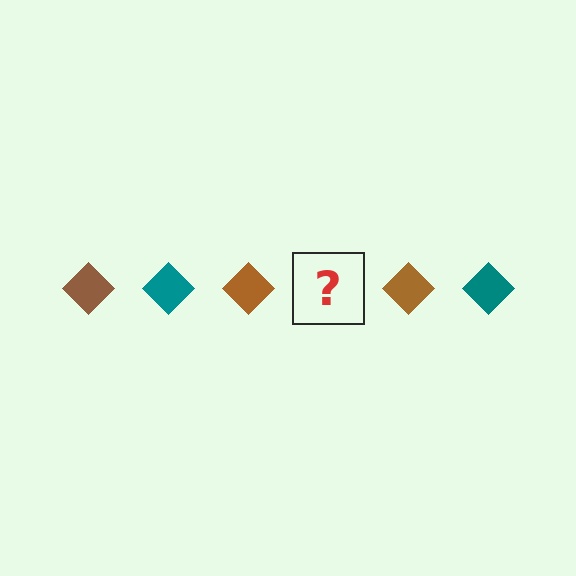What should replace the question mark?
The question mark should be replaced with a teal diamond.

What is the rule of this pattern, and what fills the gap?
The rule is that the pattern cycles through brown, teal diamonds. The gap should be filled with a teal diamond.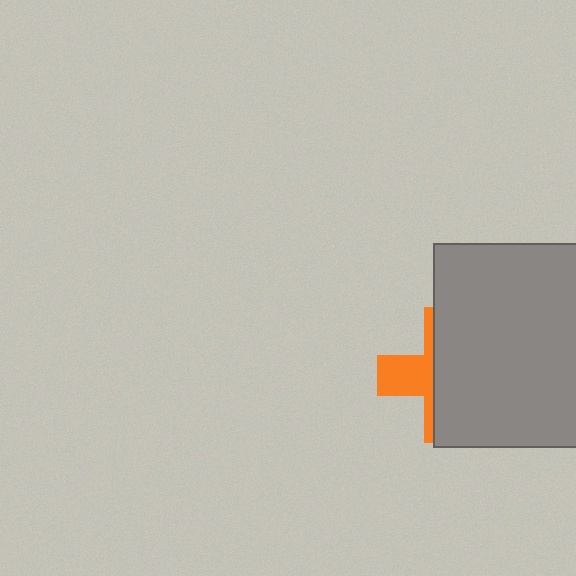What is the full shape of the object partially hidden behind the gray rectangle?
The partially hidden object is an orange cross.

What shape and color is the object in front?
The object in front is a gray rectangle.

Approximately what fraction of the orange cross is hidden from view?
Roughly 66% of the orange cross is hidden behind the gray rectangle.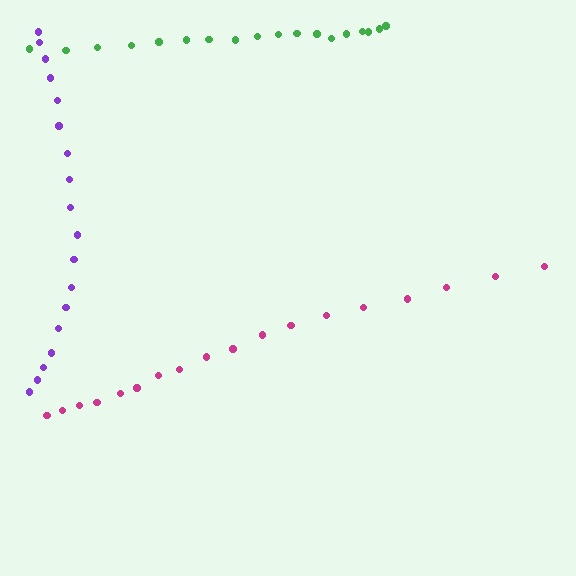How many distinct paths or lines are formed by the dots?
There are 3 distinct paths.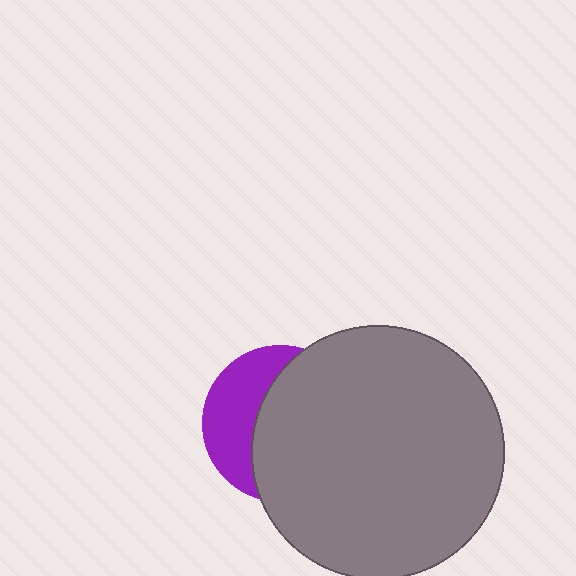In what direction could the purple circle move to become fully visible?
The purple circle could move left. That would shift it out from behind the gray circle entirely.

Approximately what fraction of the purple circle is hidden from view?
Roughly 64% of the purple circle is hidden behind the gray circle.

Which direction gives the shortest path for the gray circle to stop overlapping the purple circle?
Moving right gives the shortest separation.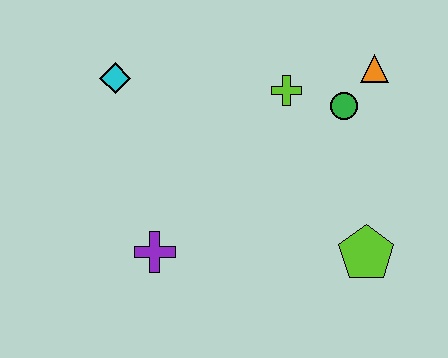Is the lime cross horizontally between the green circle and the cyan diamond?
Yes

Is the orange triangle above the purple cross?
Yes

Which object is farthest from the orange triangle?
The purple cross is farthest from the orange triangle.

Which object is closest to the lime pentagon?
The green circle is closest to the lime pentagon.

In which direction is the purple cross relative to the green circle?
The purple cross is to the left of the green circle.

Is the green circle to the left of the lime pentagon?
Yes